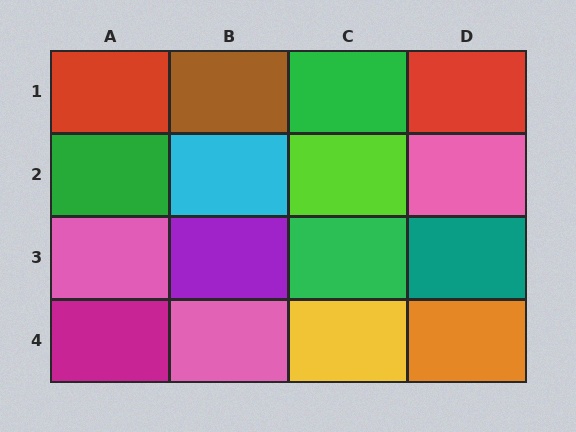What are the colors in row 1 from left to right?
Red, brown, green, red.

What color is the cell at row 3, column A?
Pink.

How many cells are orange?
1 cell is orange.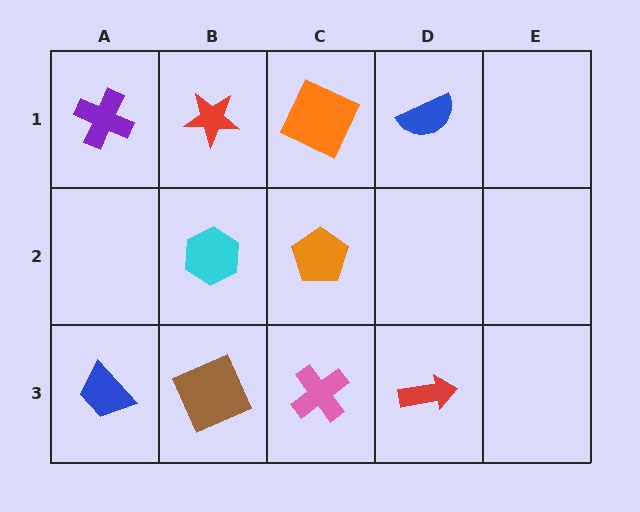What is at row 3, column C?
A pink cross.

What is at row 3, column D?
A red arrow.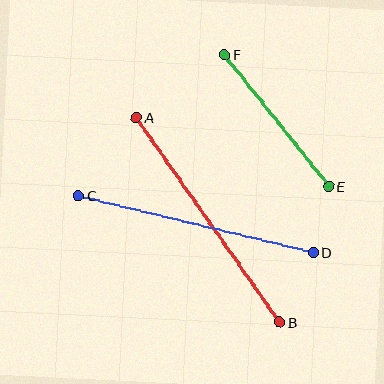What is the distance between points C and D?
The distance is approximately 242 pixels.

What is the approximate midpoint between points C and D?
The midpoint is at approximately (196, 224) pixels.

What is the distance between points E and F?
The distance is approximately 168 pixels.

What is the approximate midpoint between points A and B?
The midpoint is at approximately (208, 220) pixels.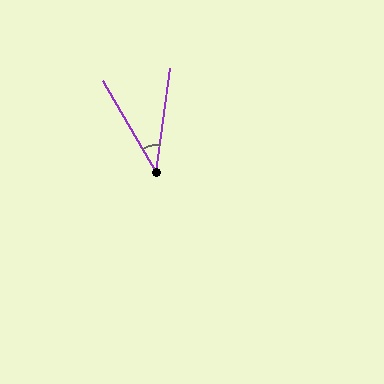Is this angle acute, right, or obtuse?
It is acute.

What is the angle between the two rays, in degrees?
Approximately 38 degrees.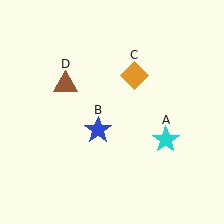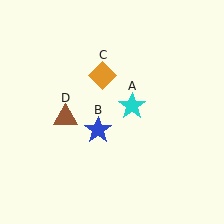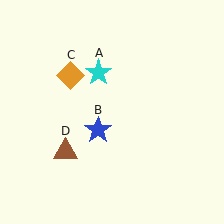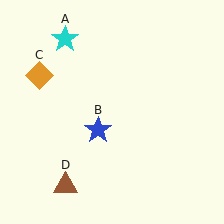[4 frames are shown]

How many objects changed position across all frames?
3 objects changed position: cyan star (object A), orange diamond (object C), brown triangle (object D).